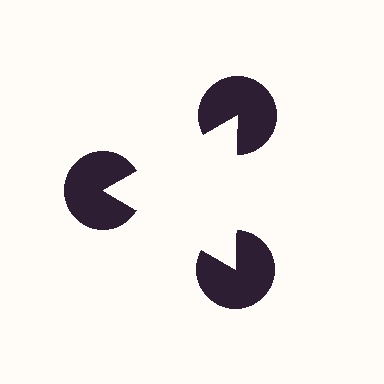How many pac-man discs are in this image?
There are 3 — one at each vertex of the illusory triangle.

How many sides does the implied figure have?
3 sides.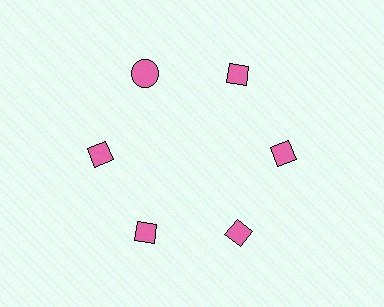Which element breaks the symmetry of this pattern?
The pink circle at roughly the 11 o'clock position breaks the symmetry. All other shapes are pink diamonds.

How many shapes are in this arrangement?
There are 6 shapes arranged in a ring pattern.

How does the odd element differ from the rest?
It has a different shape: circle instead of diamond.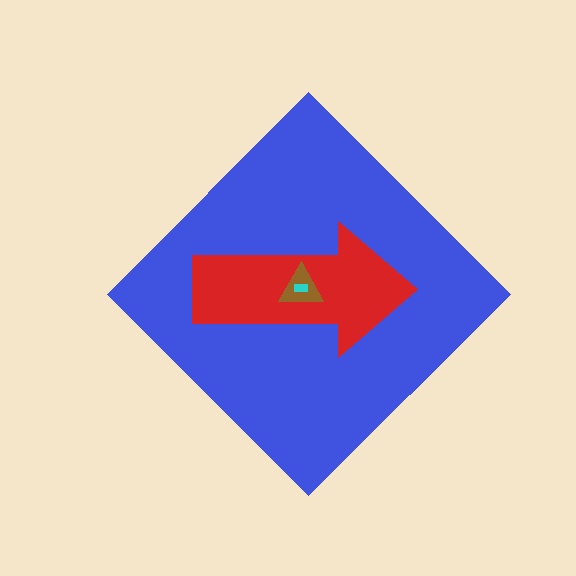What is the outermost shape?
The blue diamond.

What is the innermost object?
The cyan rectangle.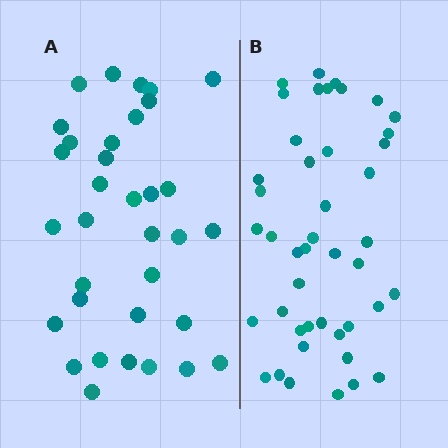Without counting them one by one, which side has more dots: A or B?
Region B (the right region) has more dots.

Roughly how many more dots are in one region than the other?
Region B has roughly 10 or so more dots than region A.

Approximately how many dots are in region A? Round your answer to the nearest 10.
About 30 dots. (The exact count is 34, which rounds to 30.)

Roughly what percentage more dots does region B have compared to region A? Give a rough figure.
About 30% more.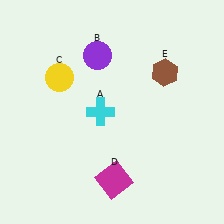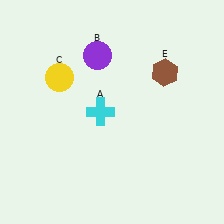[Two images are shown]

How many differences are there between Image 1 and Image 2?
There is 1 difference between the two images.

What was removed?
The magenta square (D) was removed in Image 2.